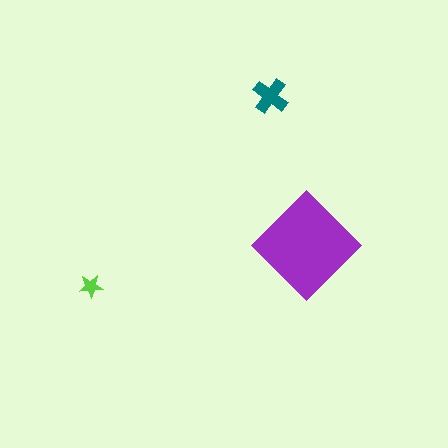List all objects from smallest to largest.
The lime star, the teal cross, the purple diamond.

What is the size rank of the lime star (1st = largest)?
3rd.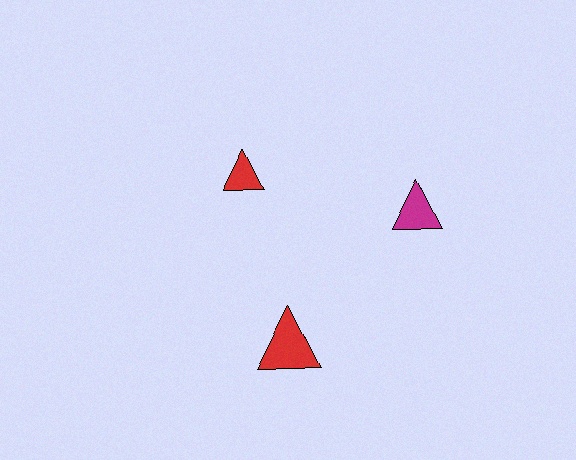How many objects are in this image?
There are 3 objects.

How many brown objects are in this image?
There are no brown objects.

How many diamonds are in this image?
There are no diamonds.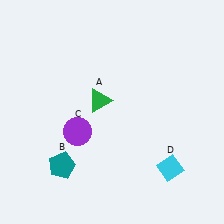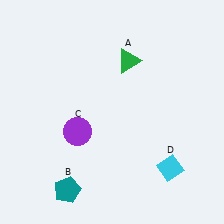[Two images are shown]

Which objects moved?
The objects that moved are: the green triangle (A), the teal pentagon (B).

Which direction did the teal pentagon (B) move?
The teal pentagon (B) moved down.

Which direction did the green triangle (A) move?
The green triangle (A) moved up.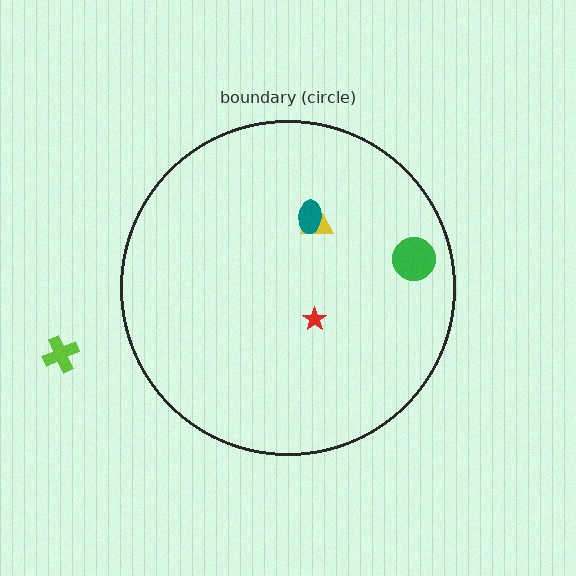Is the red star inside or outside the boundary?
Inside.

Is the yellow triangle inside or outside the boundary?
Inside.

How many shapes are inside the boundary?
4 inside, 1 outside.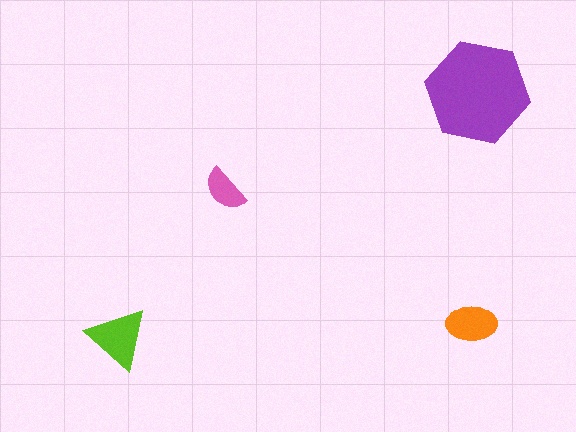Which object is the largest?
The purple hexagon.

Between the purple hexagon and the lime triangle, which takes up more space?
The purple hexagon.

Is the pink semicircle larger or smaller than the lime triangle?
Smaller.